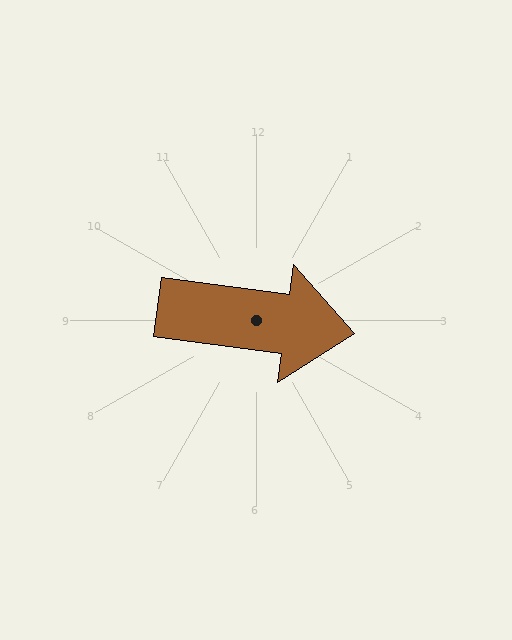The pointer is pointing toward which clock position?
Roughly 3 o'clock.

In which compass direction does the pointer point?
East.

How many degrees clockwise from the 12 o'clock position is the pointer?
Approximately 98 degrees.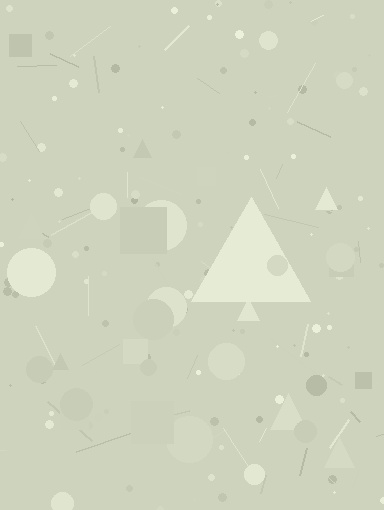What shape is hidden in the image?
A triangle is hidden in the image.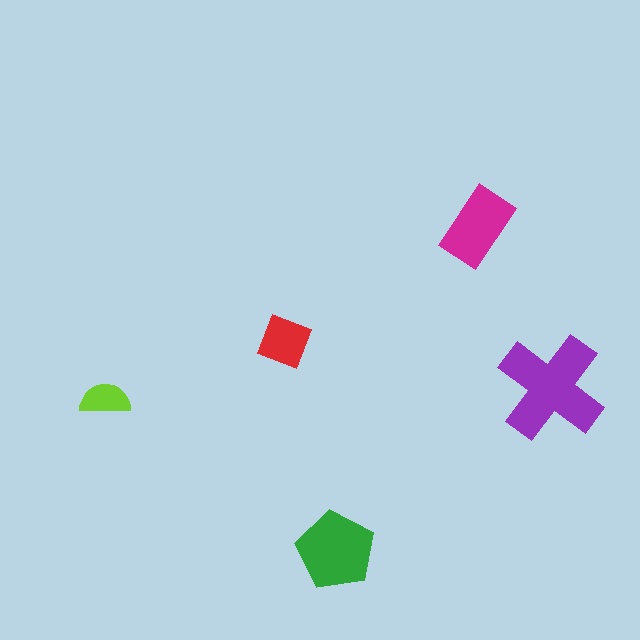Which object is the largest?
The purple cross.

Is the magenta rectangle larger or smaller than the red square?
Larger.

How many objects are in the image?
There are 5 objects in the image.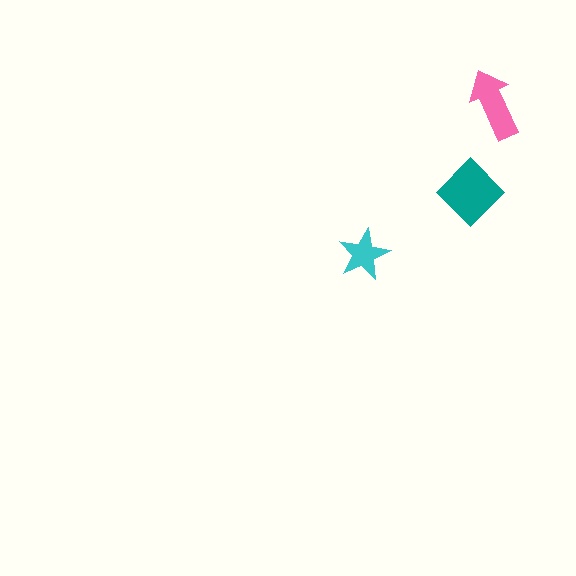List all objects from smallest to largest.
The cyan star, the pink arrow, the teal diamond.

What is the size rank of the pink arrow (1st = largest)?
2nd.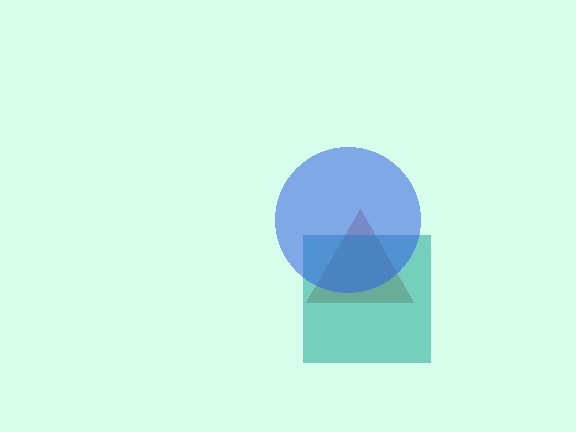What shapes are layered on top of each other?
The layered shapes are: a brown triangle, a teal square, a blue circle.